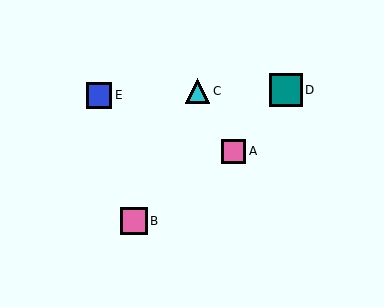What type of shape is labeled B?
Shape B is a pink square.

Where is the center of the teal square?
The center of the teal square is at (286, 90).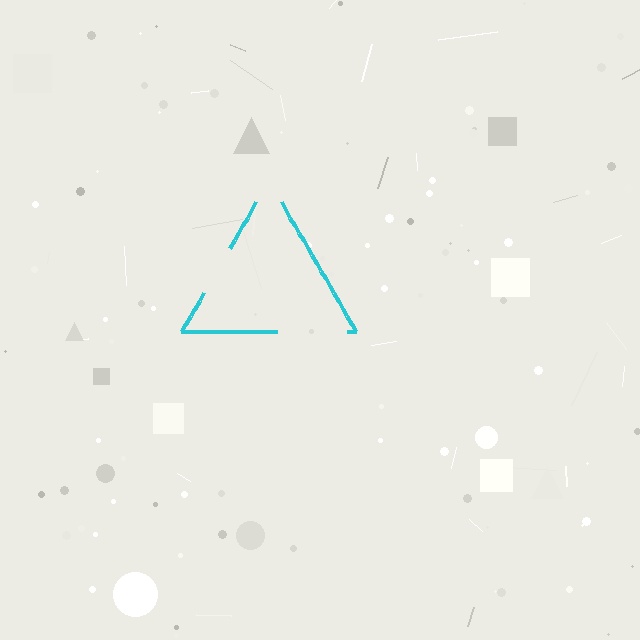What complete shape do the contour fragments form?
The contour fragments form a triangle.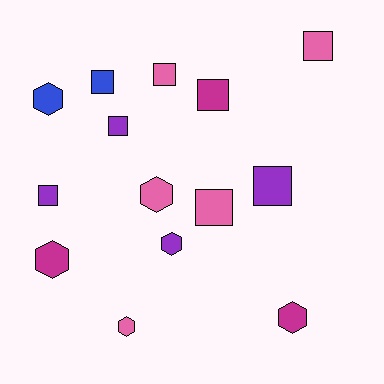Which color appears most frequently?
Pink, with 5 objects.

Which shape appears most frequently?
Square, with 8 objects.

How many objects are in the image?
There are 14 objects.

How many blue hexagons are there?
There is 1 blue hexagon.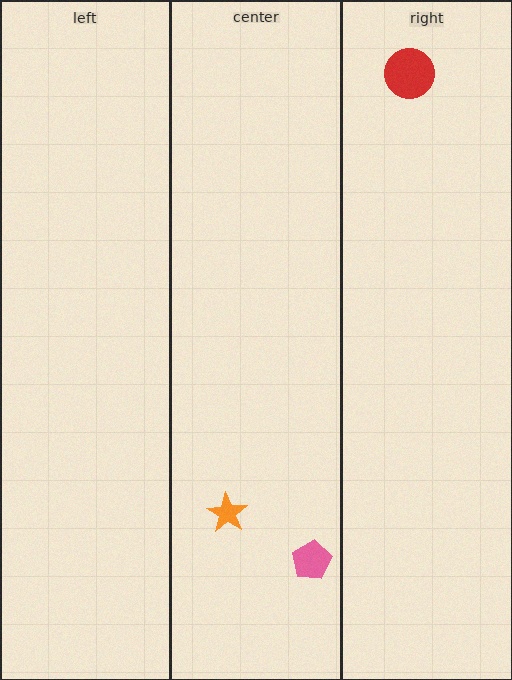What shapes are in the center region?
The pink pentagon, the orange star.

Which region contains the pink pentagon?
The center region.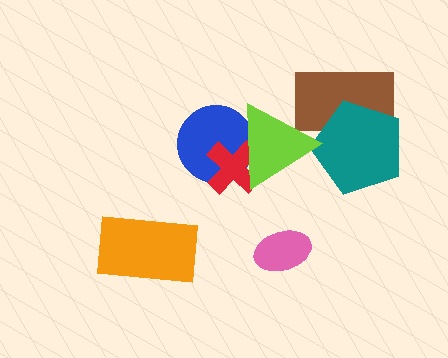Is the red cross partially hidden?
Yes, it is partially covered by another shape.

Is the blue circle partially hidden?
Yes, it is partially covered by another shape.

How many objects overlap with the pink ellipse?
0 objects overlap with the pink ellipse.